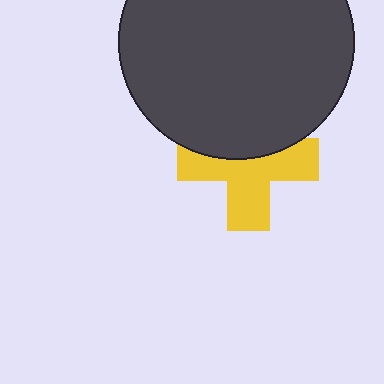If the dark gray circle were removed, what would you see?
You would see the complete yellow cross.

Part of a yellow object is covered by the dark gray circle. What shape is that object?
It is a cross.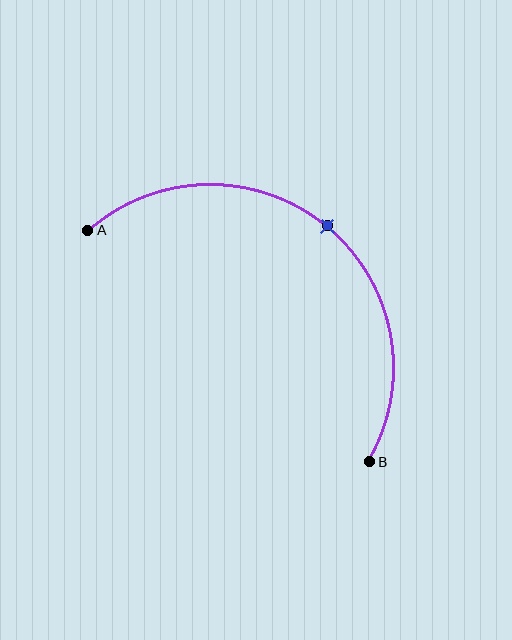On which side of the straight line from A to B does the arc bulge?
The arc bulges above and to the right of the straight line connecting A and B.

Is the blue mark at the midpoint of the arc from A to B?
Yes. The blue mark lies on the arc at equal arc-length from both A and B — it is the arc midpoint.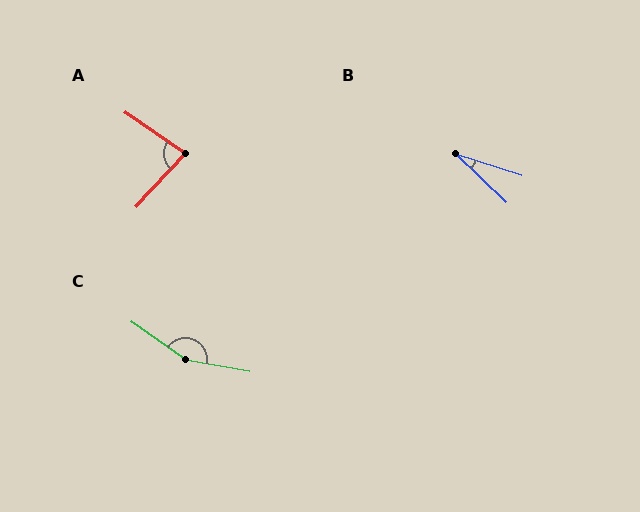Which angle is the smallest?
B, at approximately 25 degrees.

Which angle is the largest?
C, at approximately 155 degrees.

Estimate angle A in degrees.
Approximately 81 degrees.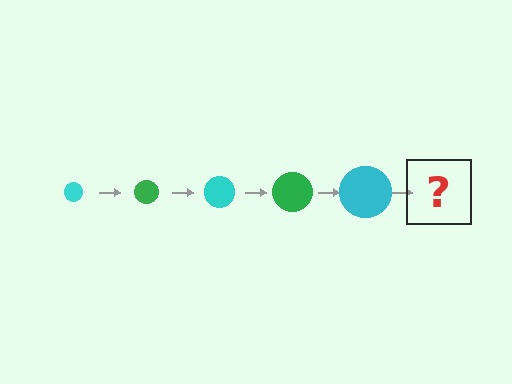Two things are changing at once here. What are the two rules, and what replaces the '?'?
The two rules are that the circle grows larger each step and the color cycles through cyan and green. The '?' should be a green circle, larger than the previous one.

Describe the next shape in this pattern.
It should be a green circle, larger than the previous one.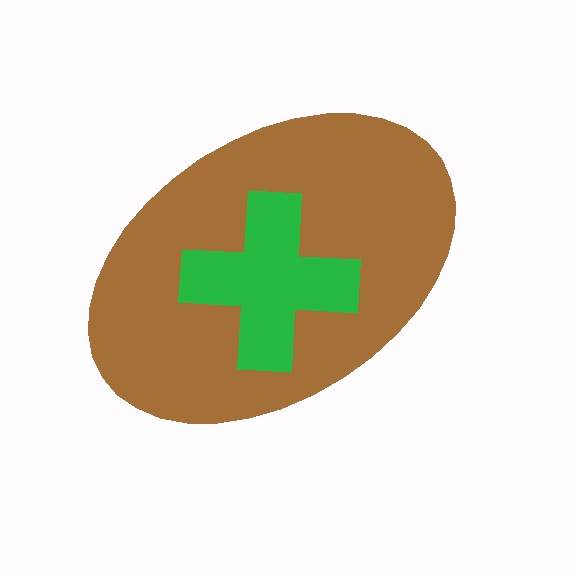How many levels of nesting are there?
2.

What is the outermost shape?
The brown ellipse.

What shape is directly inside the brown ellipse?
The green cross.